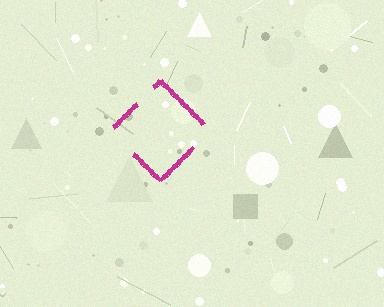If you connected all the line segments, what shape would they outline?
They would outline a diamond.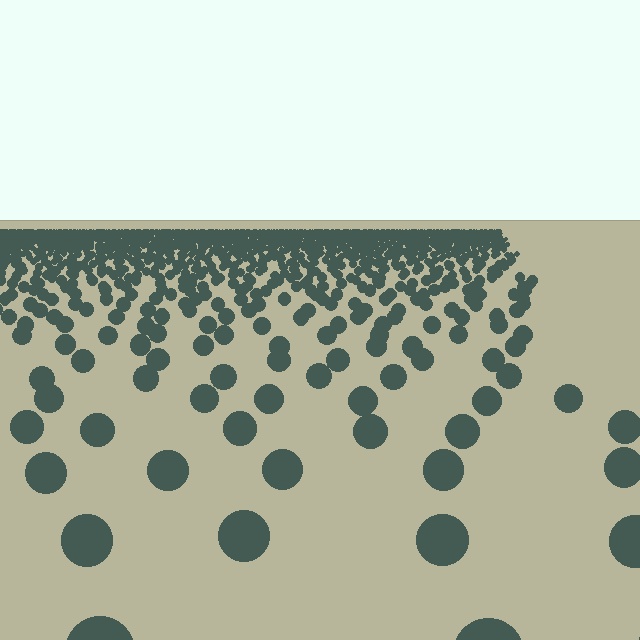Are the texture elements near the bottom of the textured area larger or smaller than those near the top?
Larger. Near the bottom, elements are closer to the viewer and appear at a bigger on-screen size.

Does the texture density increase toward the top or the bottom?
Density increases toward the top.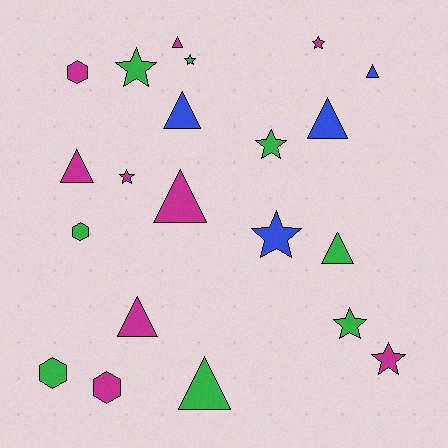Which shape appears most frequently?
Triangle, with 9 objects.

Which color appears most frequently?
Magenta, with 9 objects.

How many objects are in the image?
There are 21 objects.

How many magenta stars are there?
There are 3 magenta stars.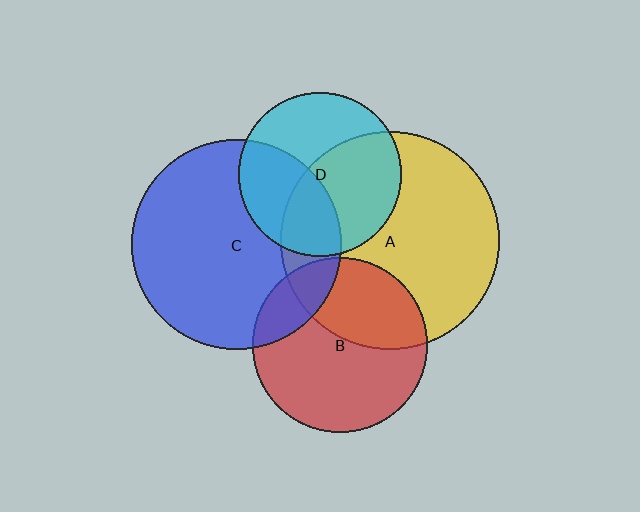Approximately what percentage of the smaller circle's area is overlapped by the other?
Approximately 20%.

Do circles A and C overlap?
Yes.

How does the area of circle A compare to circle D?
Approximately 1.8 times.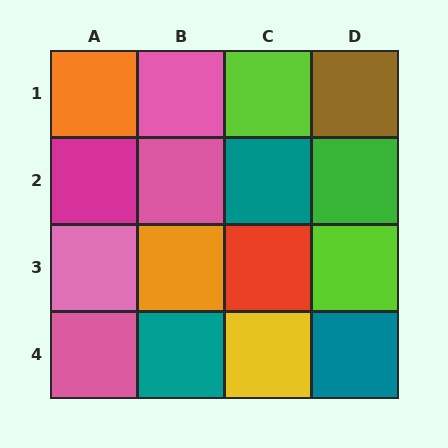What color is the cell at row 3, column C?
Red.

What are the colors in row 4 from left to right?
Pink, teal, yellow, teal.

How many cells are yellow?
1 cell is yellow.